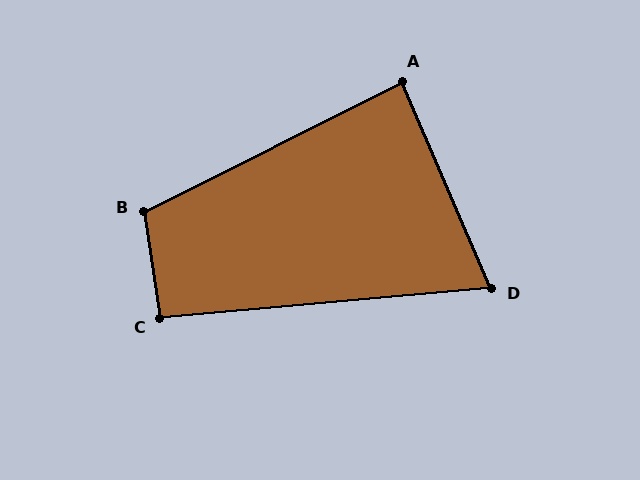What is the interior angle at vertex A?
Approximately 87 degrees (approximately right).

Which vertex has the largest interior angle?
B, at approximately 108 degrees.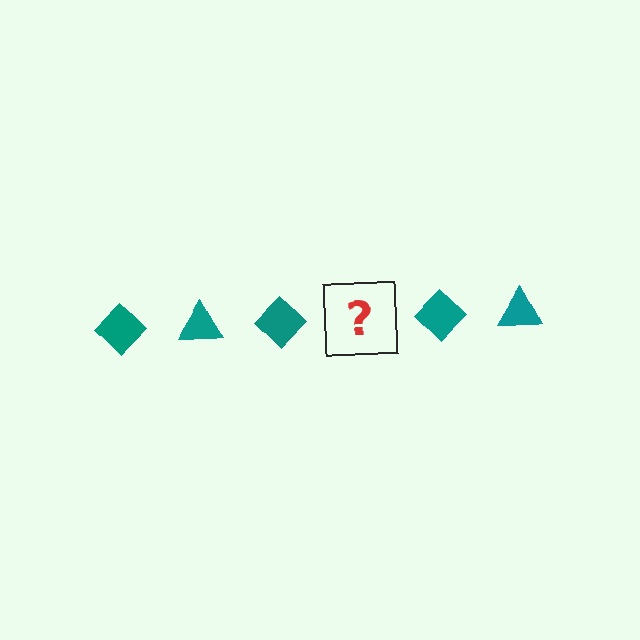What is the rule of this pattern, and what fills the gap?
The rule is that the pattern cycles through diamond, triangle shapes in teal. The gap should be filled with a teal triangle.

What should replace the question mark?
The question mark should be replaced with a teal triangle.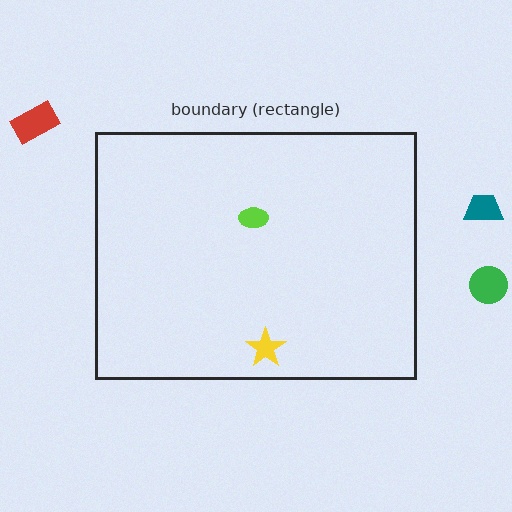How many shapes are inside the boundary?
2 inside, 3 outside.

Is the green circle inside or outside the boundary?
Outside.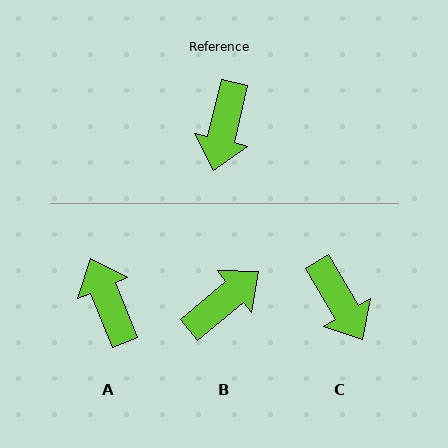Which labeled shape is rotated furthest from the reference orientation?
A, about 144 degrees away.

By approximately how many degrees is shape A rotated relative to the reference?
Approximately 144 degrees clockwise.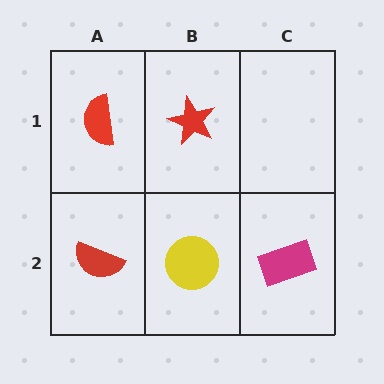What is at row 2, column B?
A yellow circle.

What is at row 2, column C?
A magenta rectangle.